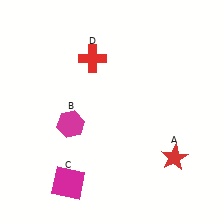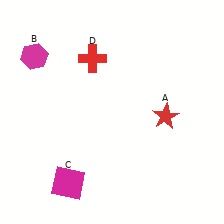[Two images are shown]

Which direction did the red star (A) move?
The red star (A) moved up.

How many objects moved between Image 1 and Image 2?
2 objects moved between the two images.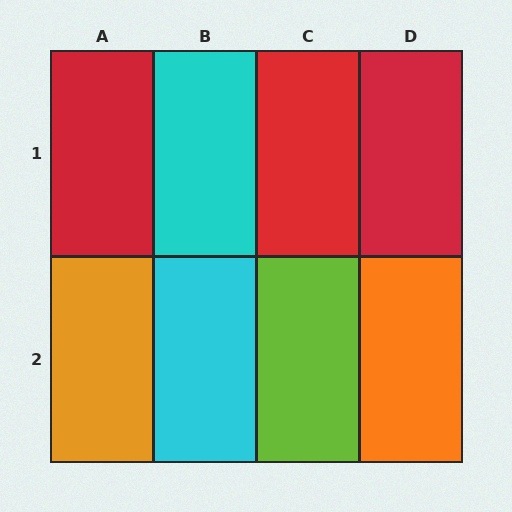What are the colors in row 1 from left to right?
Red, cyan, red, red.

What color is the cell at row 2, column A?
Orange.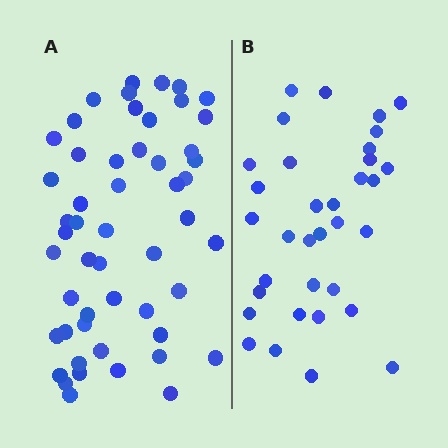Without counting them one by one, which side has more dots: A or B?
Region A (the left region) has more dots.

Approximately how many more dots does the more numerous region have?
Region A has approximately 20 more dots than region B.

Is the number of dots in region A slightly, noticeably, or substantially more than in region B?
Region A has substantially more. The ratio is roughly 1.5 to 1.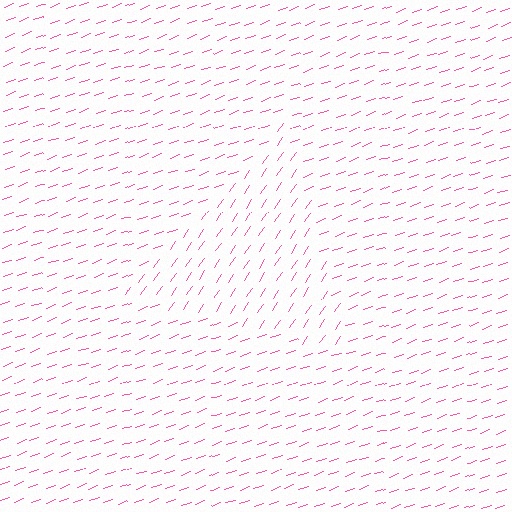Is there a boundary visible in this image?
Yes, there is a texture boundary formed by a change in line orientation.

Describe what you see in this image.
The image is filled with small pink line segments. A triangle region in the image has lines oriented differently from the surrounding lines, creating a visible texture boundary.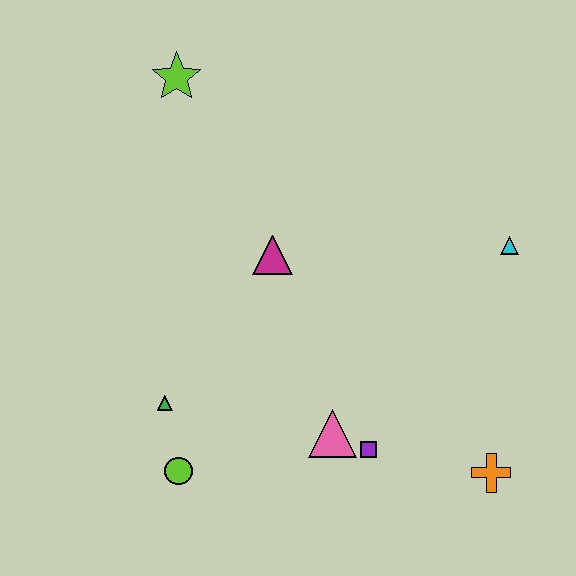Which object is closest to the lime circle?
The green triangle is closest to the lime circle.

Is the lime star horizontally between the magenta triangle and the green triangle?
Yes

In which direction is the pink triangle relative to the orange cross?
The pink triangle is to the left of the orange cross.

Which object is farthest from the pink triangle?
The lime star is farthest from the pink triangle.